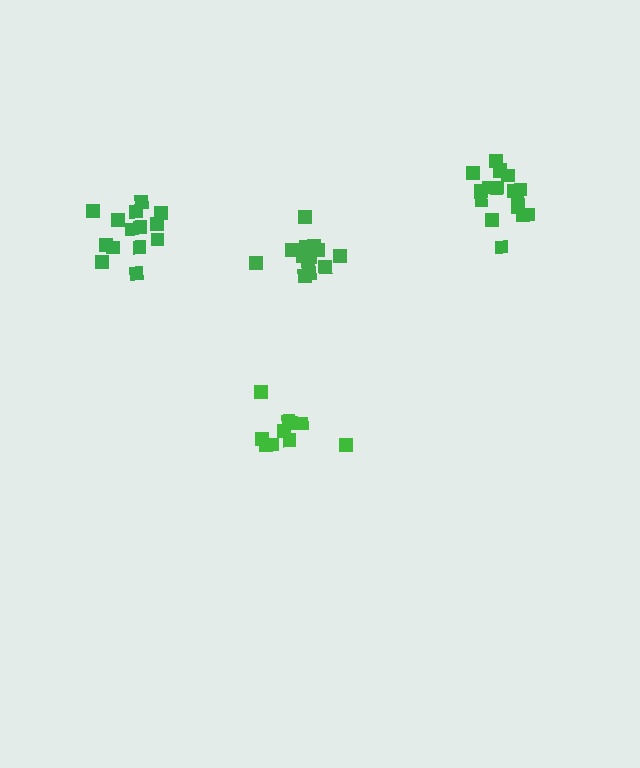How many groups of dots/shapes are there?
There are 4 groups.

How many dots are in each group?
Group 1: 16 dots, Group 2: 13 dots, Group 3: 10 dots, Group 4: 14 dots (53 total).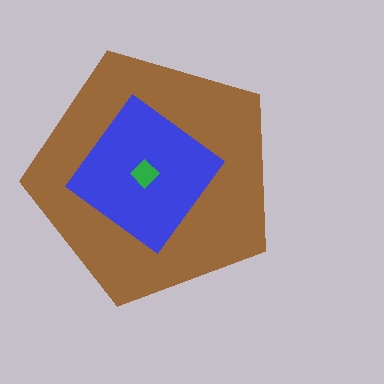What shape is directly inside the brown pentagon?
The blue diamond.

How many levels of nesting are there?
3.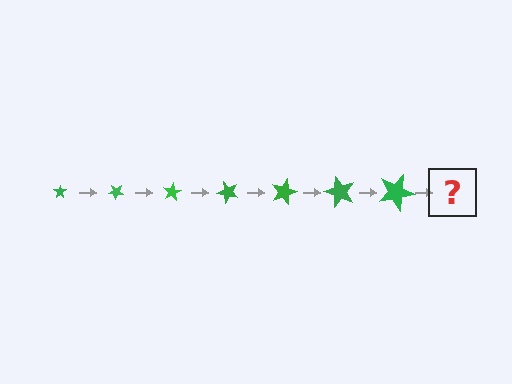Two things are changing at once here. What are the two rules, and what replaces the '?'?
The two rules are that the star grows larger each step and it rotates 40 degrees each step. The '?' should be a star, larger than the previous one and rotated 280 degrees from the start.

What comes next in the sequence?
The next element should be a star, larger than the previous one and rotated 280 degrees from the start.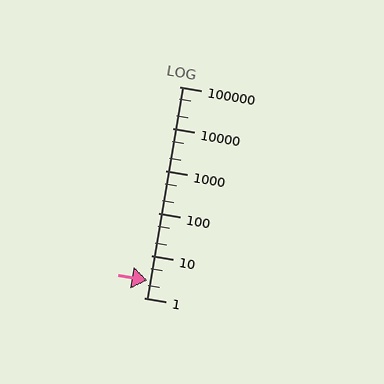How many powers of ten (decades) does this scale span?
The scale spans 5 decades, from 1 to 100000.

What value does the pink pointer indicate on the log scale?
The pointer indicates approximately 2.6.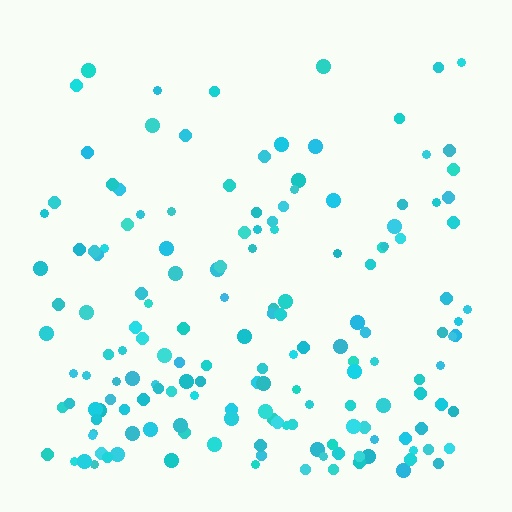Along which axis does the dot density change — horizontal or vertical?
Vertical.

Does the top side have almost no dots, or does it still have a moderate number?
Still a moderate number, just noticeably fewer than the bottom.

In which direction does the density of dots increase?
From top to bottom, with the bottom side densest.